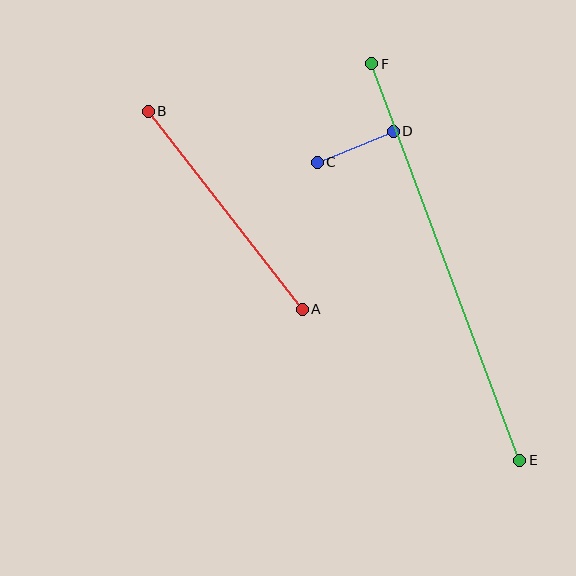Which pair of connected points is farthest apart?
Points E and F are farthest apart.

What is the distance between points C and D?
The distance is approximately 82 pixels.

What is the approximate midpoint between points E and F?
The midpoint is at approximately (446, 262) pixels.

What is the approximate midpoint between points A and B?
The midpoint is at approximately (225, 210) pixels.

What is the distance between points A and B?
The distance is approximately 251 pixels.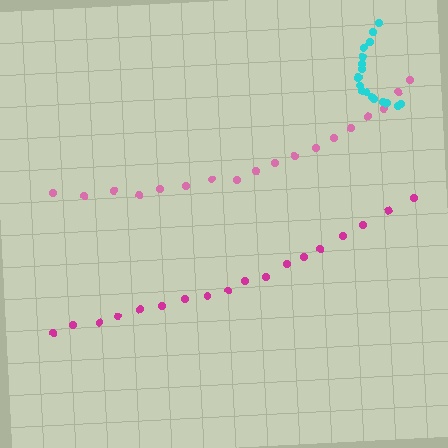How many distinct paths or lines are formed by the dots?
There are 3 distinct paths.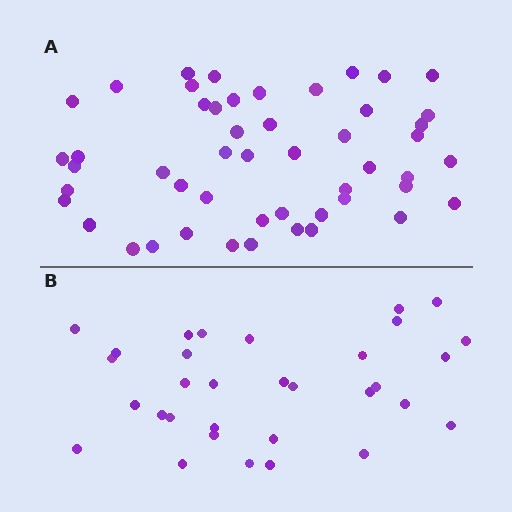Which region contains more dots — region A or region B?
Region A (the top region) has more dots.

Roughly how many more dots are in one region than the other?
Region A has approximately 20 more dots than region B.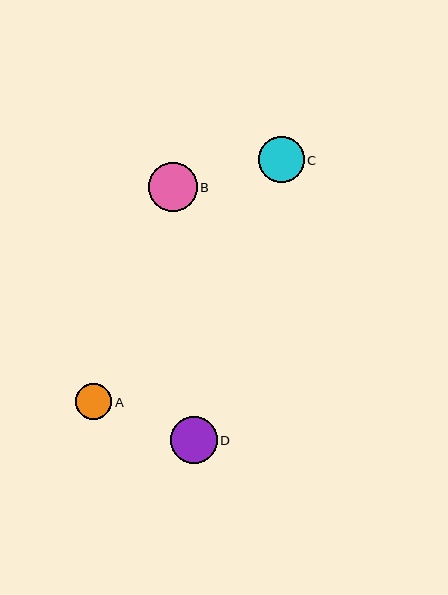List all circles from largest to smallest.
From largest to smallest: B, D, C, A.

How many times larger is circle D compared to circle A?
Circle D is approximately 1.3 times the size of circle A.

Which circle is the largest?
Circle B is the largest with a size of approximately 49 pixels.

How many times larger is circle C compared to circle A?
Circle C is approximately 1.3 times the size of circle A.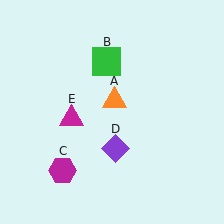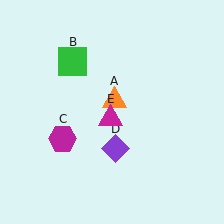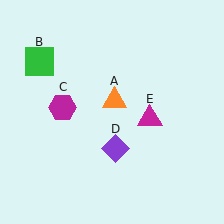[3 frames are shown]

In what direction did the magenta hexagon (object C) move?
The magenta hexagon (object C) moved up.